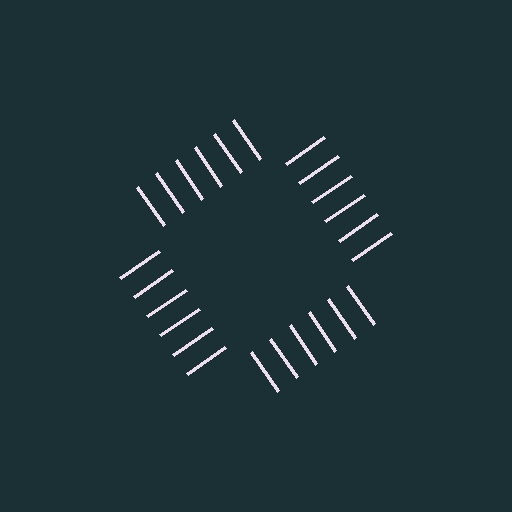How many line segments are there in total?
24 — 6 along each of the 4 edges.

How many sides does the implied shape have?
4 sides — the line-ends trace a square.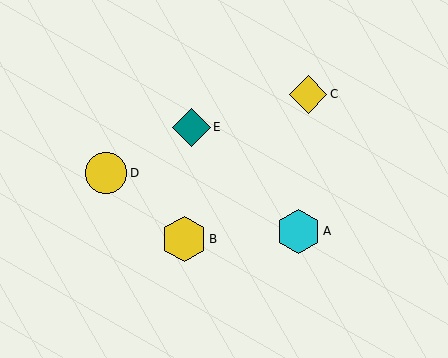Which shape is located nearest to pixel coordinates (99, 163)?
The yellow circle (labeled D) at (106, 173) is nearest to that location.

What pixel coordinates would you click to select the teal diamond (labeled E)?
Click at (191, 127) to select the teal diamond E.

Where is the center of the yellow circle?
The center of the yellow circle is at (106, 173).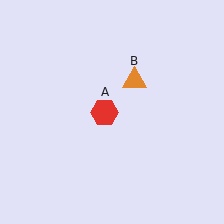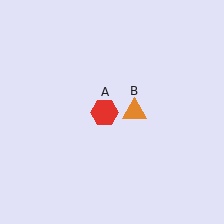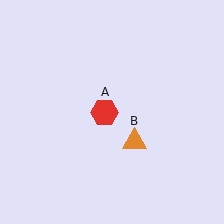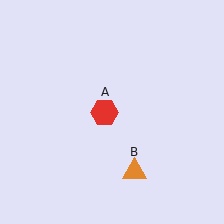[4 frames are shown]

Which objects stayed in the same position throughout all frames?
Red hexagon (object A) remained stationary.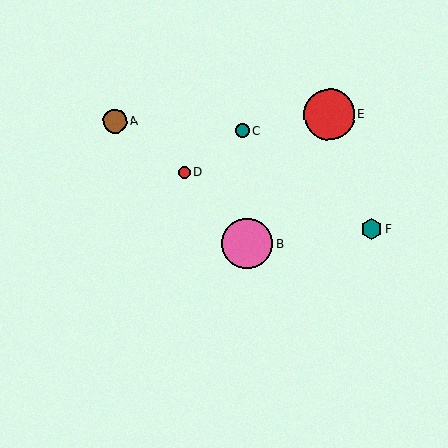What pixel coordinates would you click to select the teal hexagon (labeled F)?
Click at (372, 229) to select the teal hexagon F.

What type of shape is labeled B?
Shape B is a pink circle.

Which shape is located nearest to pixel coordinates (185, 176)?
The red circle (labeled D) at (184, 173) is nearest to that location.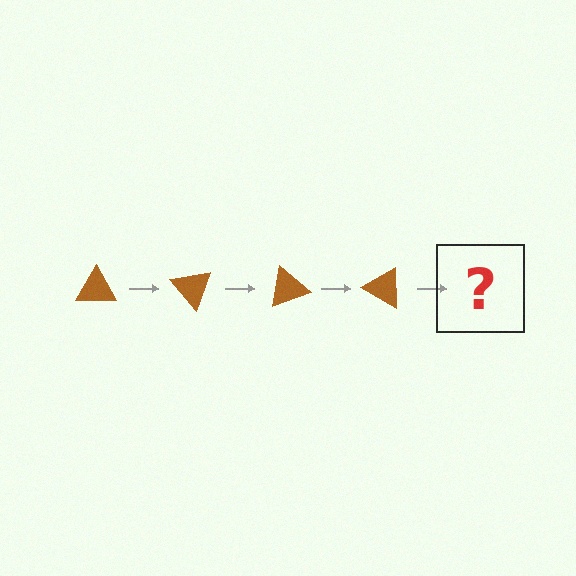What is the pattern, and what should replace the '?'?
The pattern is that the triangle rotates 50 degrees each step. The '?' should be a brown triangle rotated 200 degrees.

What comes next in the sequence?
The next element should be a brown triangle rotated 200 degrees.